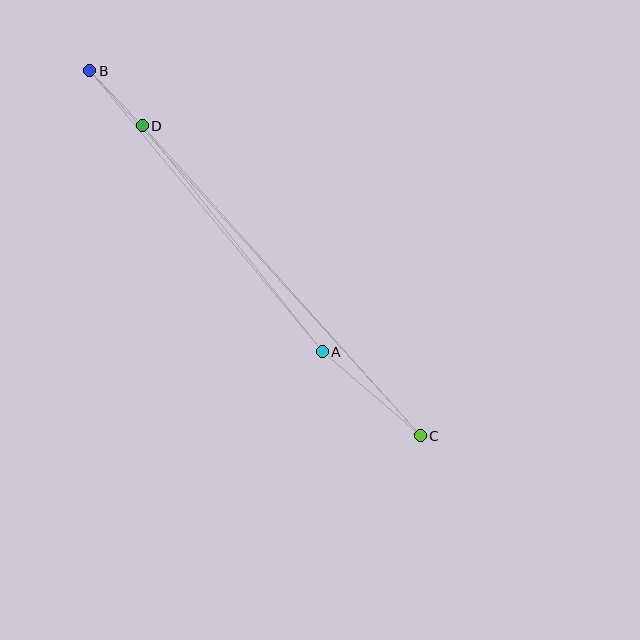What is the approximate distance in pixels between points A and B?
The distance between A and B is approximately 364 pixels.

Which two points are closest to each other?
Points B and D are closest to each other.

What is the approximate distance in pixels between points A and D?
The distance between A and D is approximately 288 pixels.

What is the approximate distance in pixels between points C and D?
The distance between C and D is approximately 416 pixels.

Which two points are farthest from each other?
Points B and C are farthest from each other.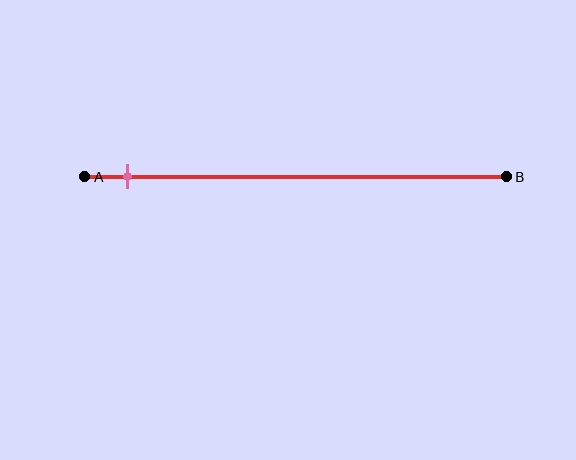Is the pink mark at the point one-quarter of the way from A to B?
No, the mark is at about 10% from A, not at the 25% one-quarter point.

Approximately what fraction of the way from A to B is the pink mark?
The pink mark is approximately 10% of the way from A to B.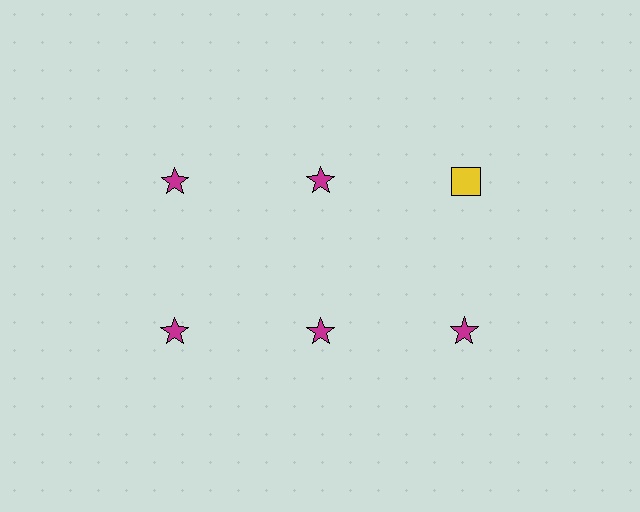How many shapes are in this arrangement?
There are 6 shapes arranged in a grid pattern.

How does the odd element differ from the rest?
It differs in both color (yellow instead of magenta) and shape (square instead of star).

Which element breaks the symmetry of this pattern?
The yellow square in the top row, center column breaks the symmetry. All other shapes are magenta stars.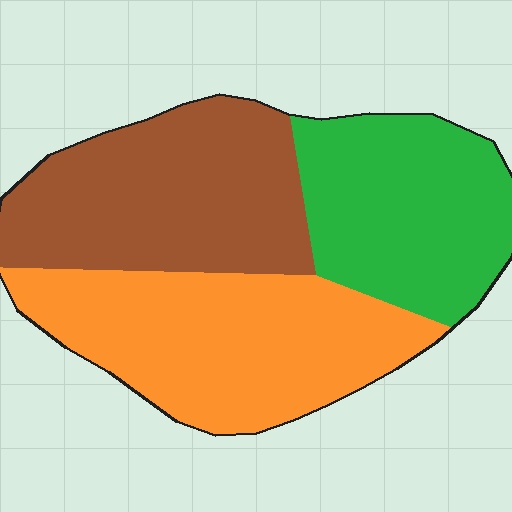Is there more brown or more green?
Brown.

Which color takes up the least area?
Green, at roughly 30%.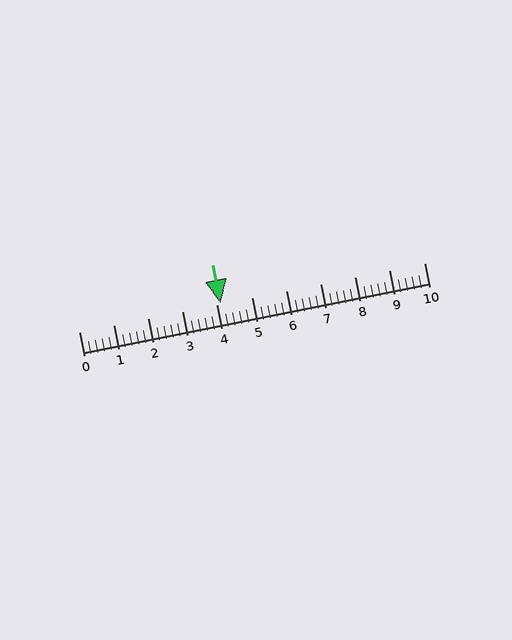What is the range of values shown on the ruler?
The ruler shows values from 0 to 10.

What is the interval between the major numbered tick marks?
The major tick marks are spaced 1 units apart.